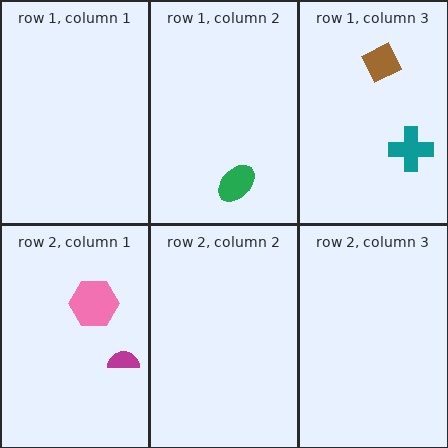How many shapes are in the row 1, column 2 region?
1.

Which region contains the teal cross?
The row 1, column 3 region.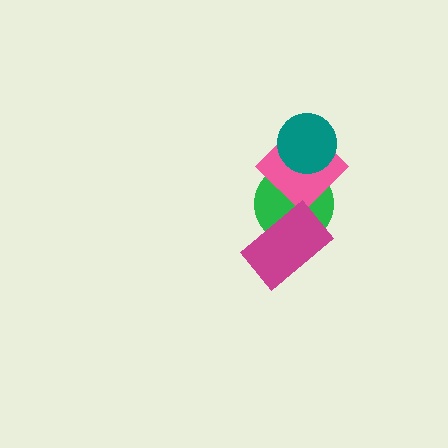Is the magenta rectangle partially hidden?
No, no other shape covers it.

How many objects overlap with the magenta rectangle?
1 object overlaps with the magenta rectangle.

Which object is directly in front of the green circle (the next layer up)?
The pink diamond is directly in front of the green circle.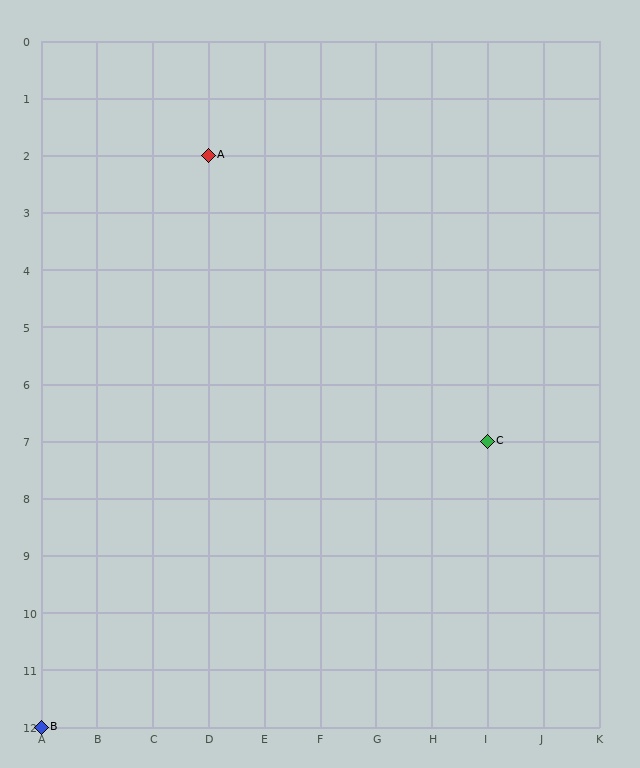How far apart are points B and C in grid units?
Points B and C are 8 columns and 5 rows apart (about 9.4 grid units diagonally).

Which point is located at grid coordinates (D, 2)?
Point A is at (D, 2).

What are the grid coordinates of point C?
Point C is at grid coordinates (I, 7).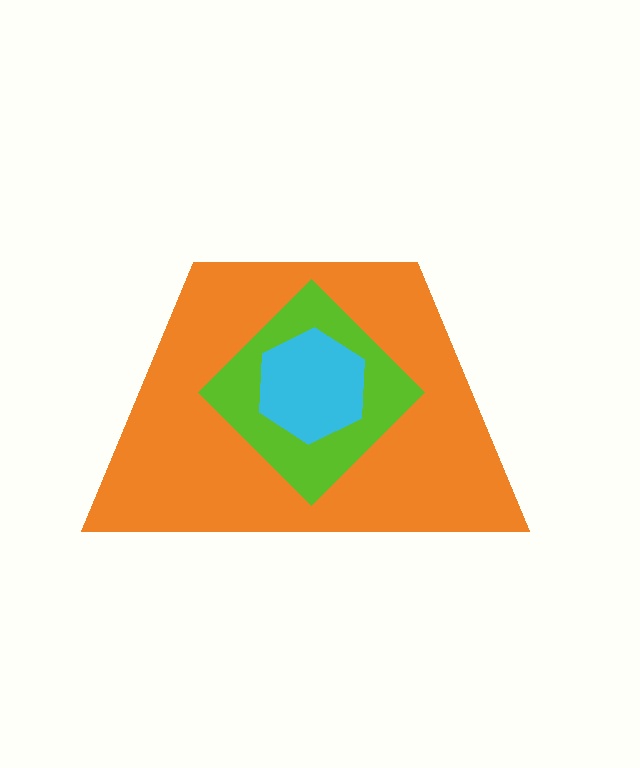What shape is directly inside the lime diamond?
The cyan hexagon.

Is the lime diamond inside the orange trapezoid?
Yes.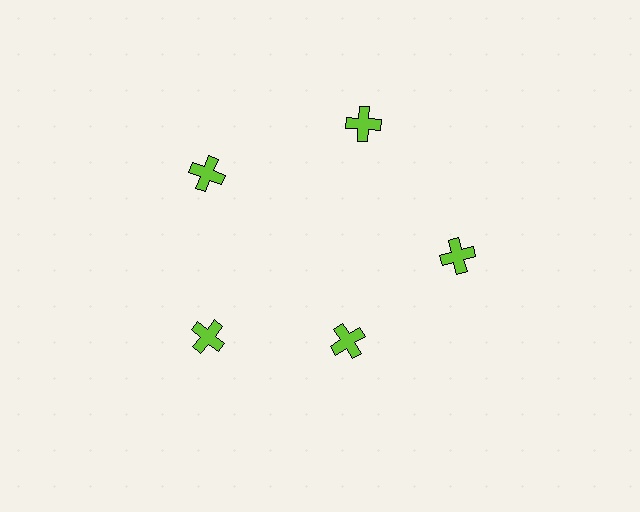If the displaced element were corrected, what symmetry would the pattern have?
It would have 5-fold rotational symmetry — the pattern would map onto itself every 72 degrees.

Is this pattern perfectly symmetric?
No. The 5 lime crosses are arranged in a ring, but one element near the 5 o'clock position is pulled inward toward the center, breaking the 5-fold rotational symmetry.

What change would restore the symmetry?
The symmetry would be restored by moving it outward, back onto the ring so that all 5 crosses sit at equal angles and equal distance from the center.